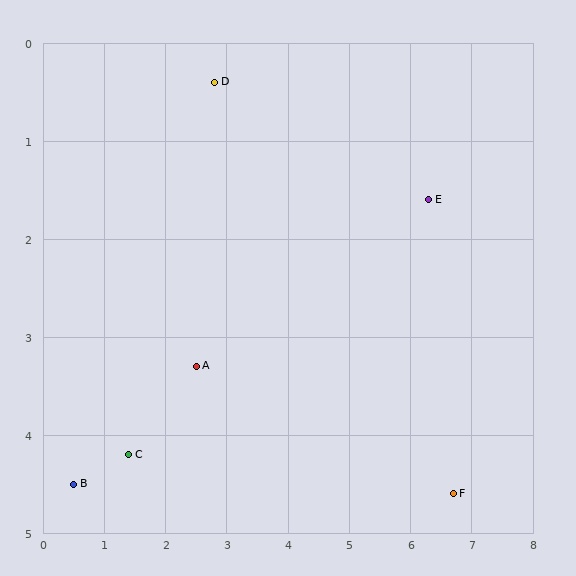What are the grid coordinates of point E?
Point E is at approximately (6.3, 1.6).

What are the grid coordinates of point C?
Point C is at approximately (1.4, 4.2).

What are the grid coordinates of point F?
Point F is at approximately (6.7, 4.6).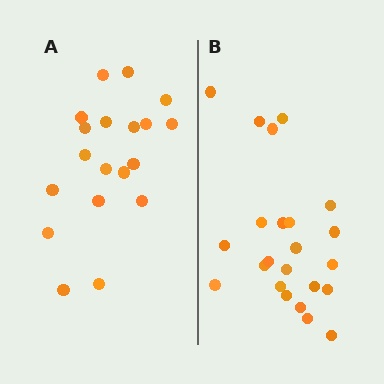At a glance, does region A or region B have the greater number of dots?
Region B (the right region) has more dots.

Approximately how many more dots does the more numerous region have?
Region B has about 4 more dots than region A.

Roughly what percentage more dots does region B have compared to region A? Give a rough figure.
About 20% more.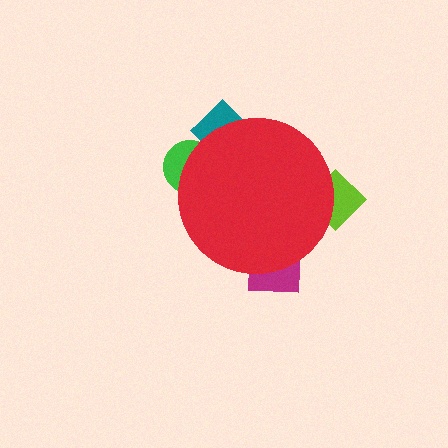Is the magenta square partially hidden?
Yes, the magenta square is partially hidden behind the red circle.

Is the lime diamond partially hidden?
Yes, the lime diamond is partially hidden behind the red circle.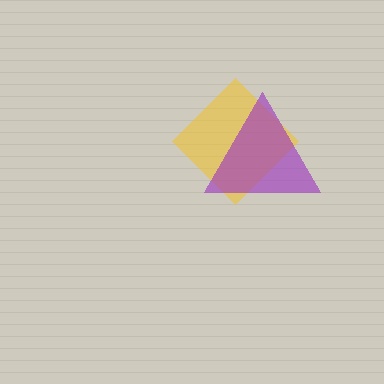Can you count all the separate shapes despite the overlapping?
Yes, there are 2 separate shapes.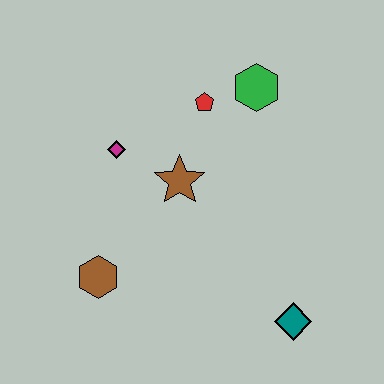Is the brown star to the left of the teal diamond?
Yes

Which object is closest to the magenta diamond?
The brown star is closest to the magenta diamond.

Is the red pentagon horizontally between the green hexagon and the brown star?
Yes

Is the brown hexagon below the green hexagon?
Yes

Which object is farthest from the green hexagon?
The brown hexagon is farthest from the green hexagon.